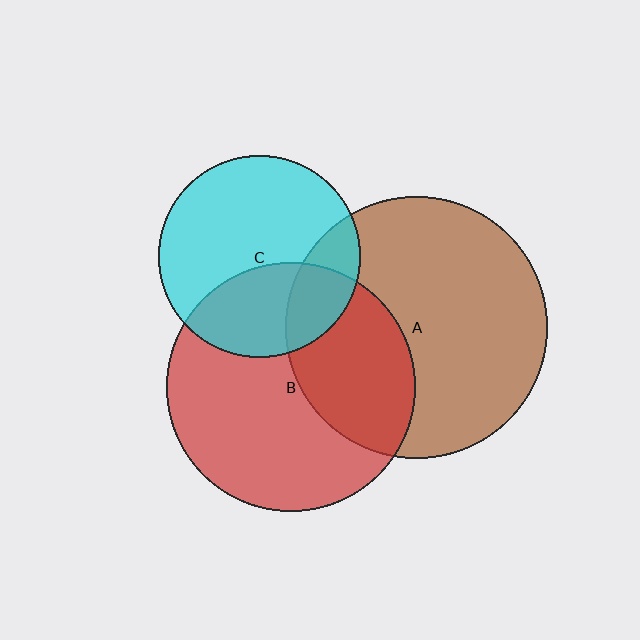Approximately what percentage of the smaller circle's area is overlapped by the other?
Approximately 20%.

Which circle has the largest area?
Circle A (brown).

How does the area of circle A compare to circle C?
Approximately 1.7 times.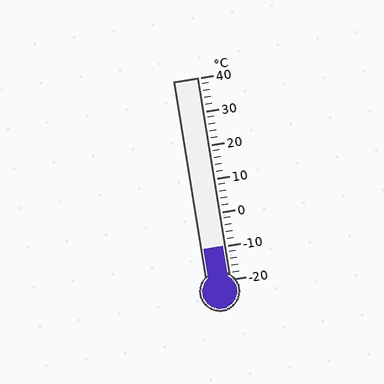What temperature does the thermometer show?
The thermometer shows approximately -10°C.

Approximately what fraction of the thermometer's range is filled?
The thermometer is filled to approximately 15% of its range.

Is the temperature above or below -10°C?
The temperature is at -10°C.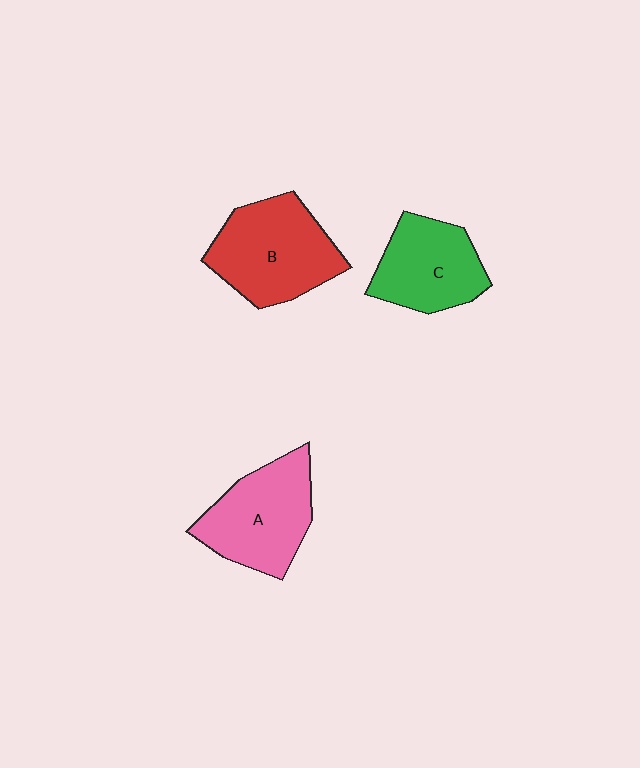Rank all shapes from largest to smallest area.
From largest to smallest: B (red), A (pink), C (green).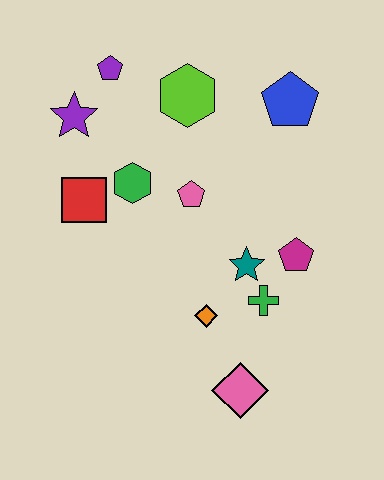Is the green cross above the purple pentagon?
No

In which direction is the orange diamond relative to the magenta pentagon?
The orange diamond is to the left of the magenta pentagon.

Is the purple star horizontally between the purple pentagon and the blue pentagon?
No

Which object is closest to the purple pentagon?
The purple star is closest to the purple pentagon.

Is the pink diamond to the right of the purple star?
Yes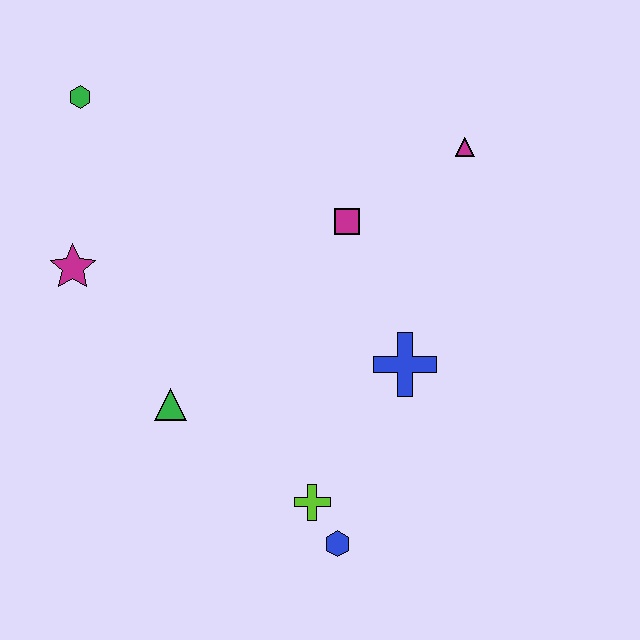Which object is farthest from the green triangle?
The magenta triangle is farthest from the green triangle.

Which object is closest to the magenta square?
The magenta triangle is closest to the magenta square.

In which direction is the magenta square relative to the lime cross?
The magenta square is above the lime cross.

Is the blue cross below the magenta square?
Yes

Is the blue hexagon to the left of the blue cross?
Yes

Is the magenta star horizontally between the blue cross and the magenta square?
No